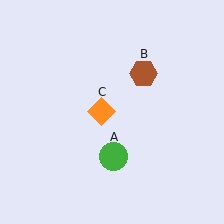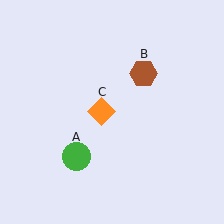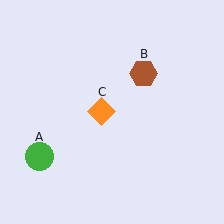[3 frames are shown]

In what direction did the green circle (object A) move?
The green circle (object A) moved left.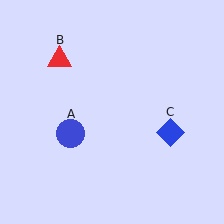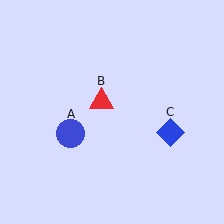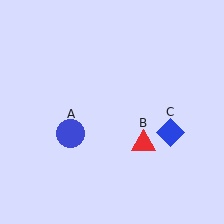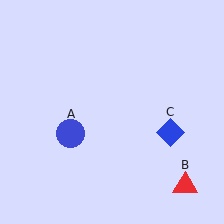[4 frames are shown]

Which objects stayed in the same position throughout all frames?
Blue circle (object A) and blue diamond (object C) remained stationary.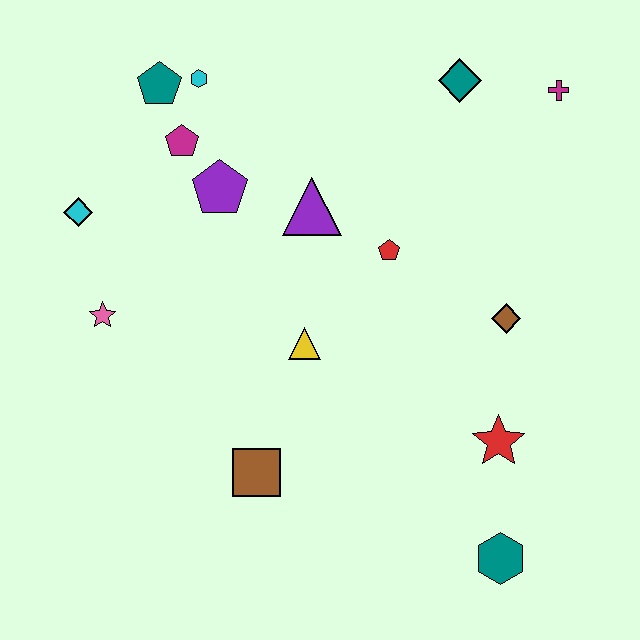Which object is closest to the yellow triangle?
The red pentagon is closest to the yellow triangle.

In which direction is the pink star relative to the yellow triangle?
The pink star is to the left of the yellow triangle.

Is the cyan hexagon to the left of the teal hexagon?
Yes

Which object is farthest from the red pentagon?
The teal hexagon is farthest from the red pentagon.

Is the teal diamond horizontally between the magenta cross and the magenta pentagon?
Yes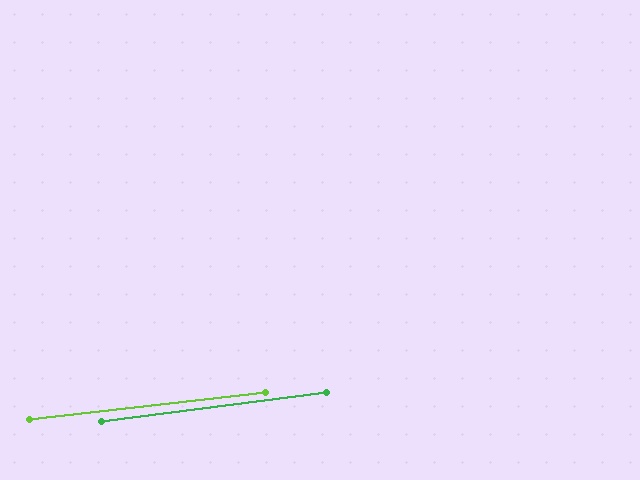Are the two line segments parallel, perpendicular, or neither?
Parallel — their directions differ by only 0.9°.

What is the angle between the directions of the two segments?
Approximately 1 degree.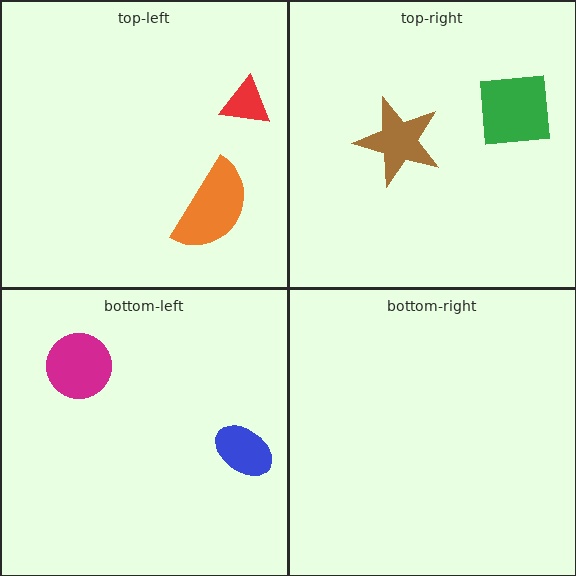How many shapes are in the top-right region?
2.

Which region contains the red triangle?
The top-left region.